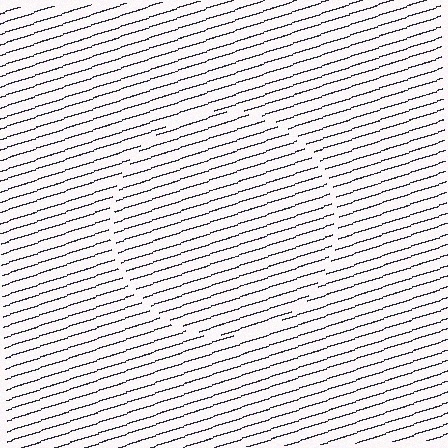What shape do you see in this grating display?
An illusory circle. The interior of the shape contains the same grating, shifted by half a period — the contour is defined by the phase discontinuity where line-ends from the inner and outer gratings abut.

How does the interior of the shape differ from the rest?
The interior of the shape contains the same grating, shifted by half a period — the contour is defined by the phase discontinuity where line-ends from the inner and outer gratings abut.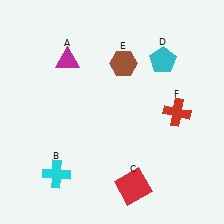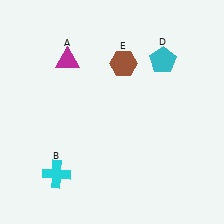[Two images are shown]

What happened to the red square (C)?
The red square (C) was removed in Image 2. It was in the bottom-right area of Image 1.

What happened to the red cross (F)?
The red cross (F) was removed in Image 2. It was in the bottom-right area of Image 1.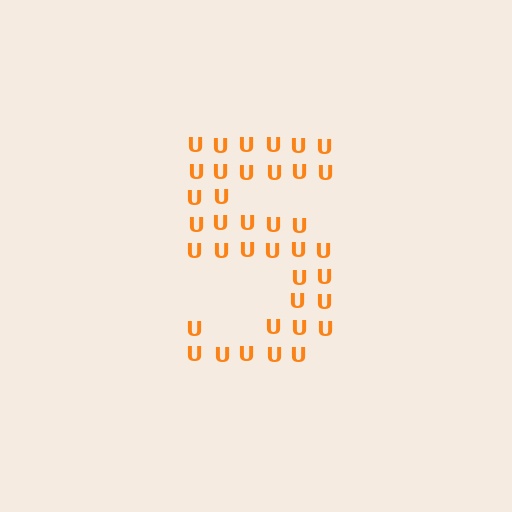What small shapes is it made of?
It is made of small letter U's.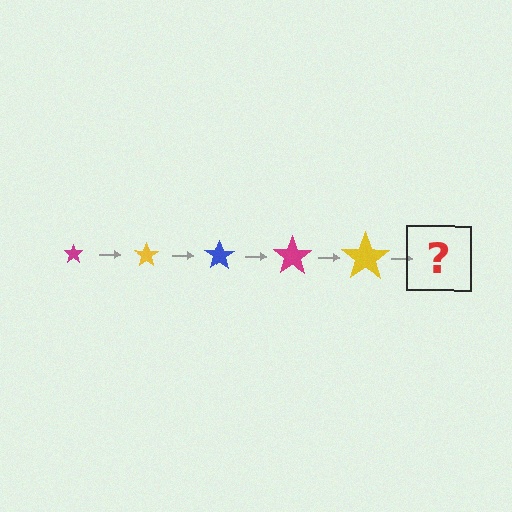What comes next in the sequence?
The next element should be a blue star, larger than the previous one.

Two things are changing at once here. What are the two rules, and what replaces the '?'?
The two rules are that the star grows larger each step and the color cycles through magenta, yellow, and blue. The '?' should be a blue star, larger than the previous one.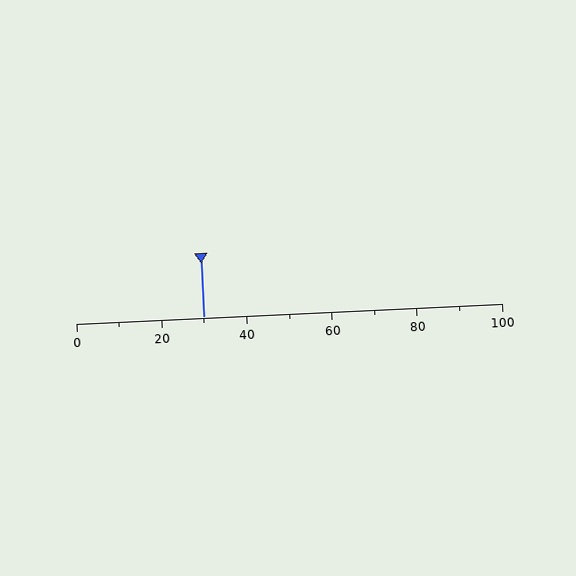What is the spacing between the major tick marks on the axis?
The major ticks are spaced 20 apart.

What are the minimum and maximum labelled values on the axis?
The axis runs from 0 to 100.